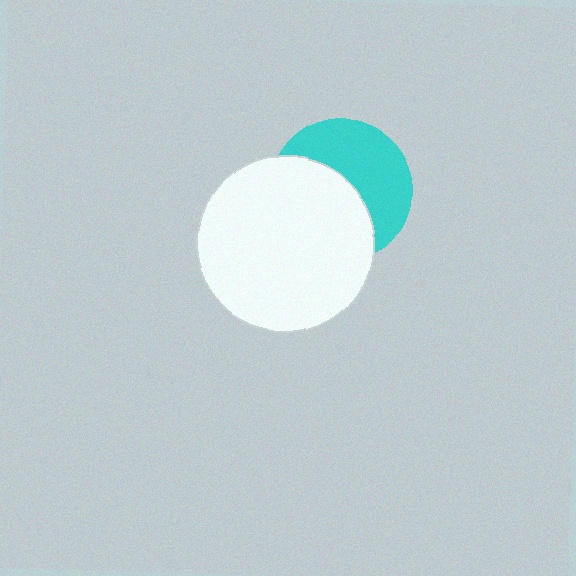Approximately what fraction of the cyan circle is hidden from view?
Roughly 52% of the cyan circle is hidden behind the white circle.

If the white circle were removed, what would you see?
You would see the complete cyan circle.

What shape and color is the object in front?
The object in front is a white circle.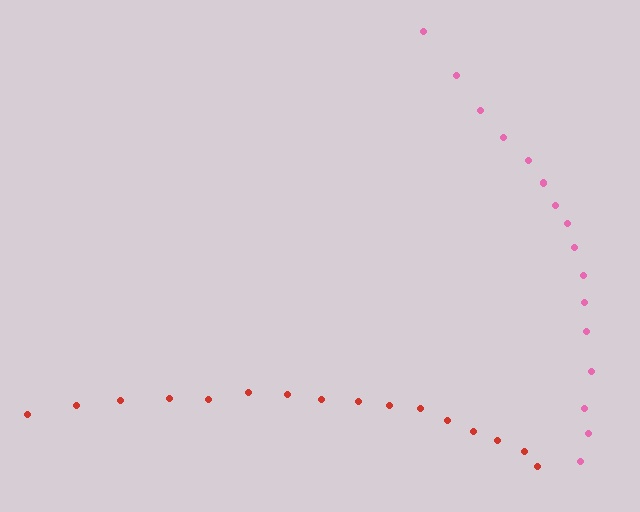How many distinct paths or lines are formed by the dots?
There are 2 distinct paths.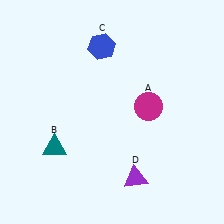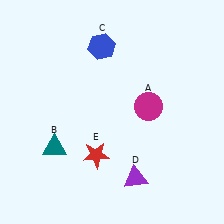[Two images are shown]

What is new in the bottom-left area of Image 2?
A red star (E) was added in the bottom-left area of Image 2.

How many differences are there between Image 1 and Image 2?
There is 1 difference between the two images.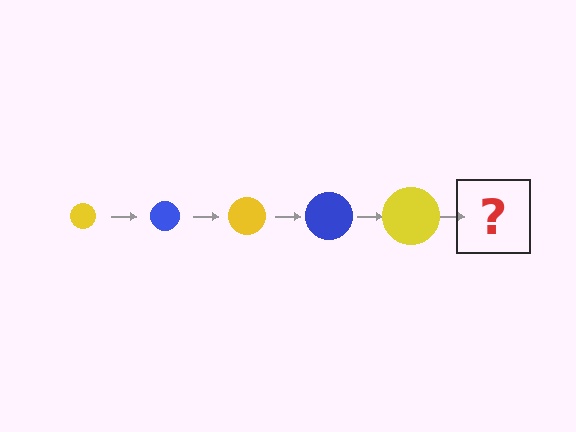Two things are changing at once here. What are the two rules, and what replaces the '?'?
The two rules are that the circle grows larger each step and the color cycles through yellow and blue. The '?' should be a blue circle, larger than the previous one.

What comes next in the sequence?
The next element should be a blue circle, larger than the previous one.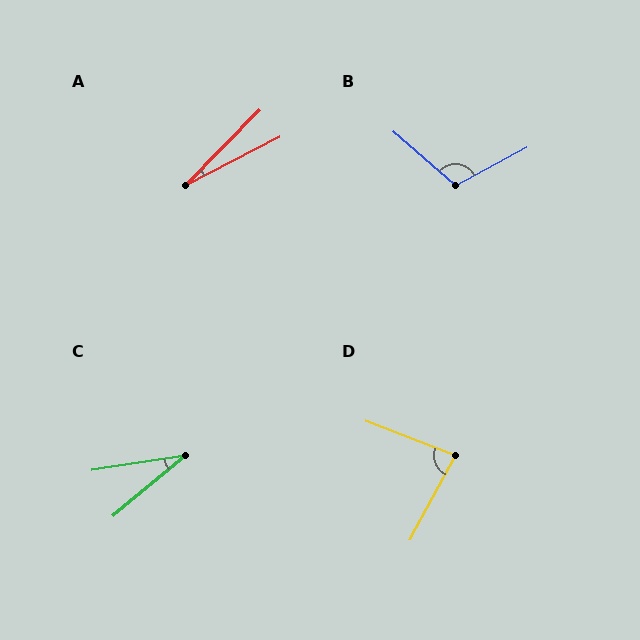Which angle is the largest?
B, at approximately 111 degrees.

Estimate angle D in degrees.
Approximately 83 degrees.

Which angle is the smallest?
A, at approximately 18 degrees.